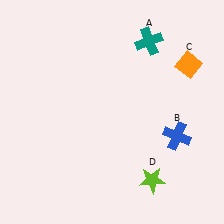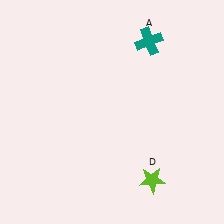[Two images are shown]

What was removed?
The blue cross (B), the orange diamond (C) were removed in Image 2.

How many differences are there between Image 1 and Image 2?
There are 2 differences between the two images.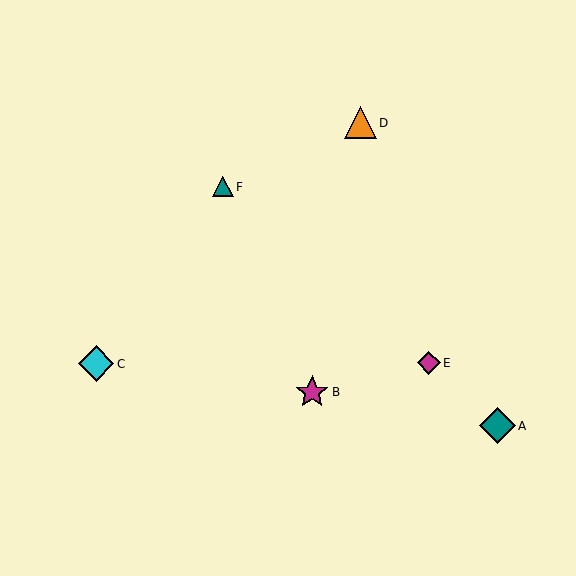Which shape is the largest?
The teal diamond (labeled A) is the largest.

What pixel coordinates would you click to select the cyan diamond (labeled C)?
Click at (96, 364) to select the cyan diamond C.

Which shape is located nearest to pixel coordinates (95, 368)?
The cyan diamond (labeled C) at (96, 364) is nearest to that location.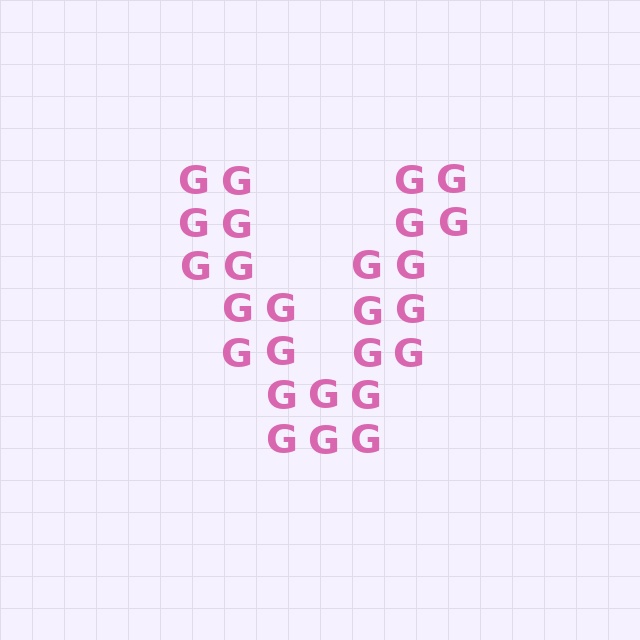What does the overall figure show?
The overall figure shows the letter V.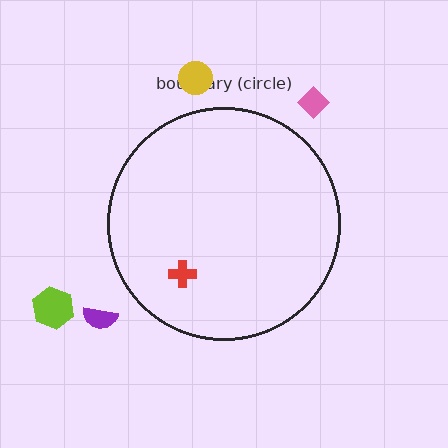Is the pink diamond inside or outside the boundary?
Outside.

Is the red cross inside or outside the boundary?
Inside.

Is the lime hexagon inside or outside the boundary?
Outside.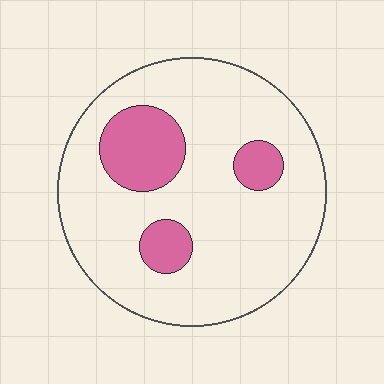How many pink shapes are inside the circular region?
3.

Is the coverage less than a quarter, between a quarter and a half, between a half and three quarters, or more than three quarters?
Less than a quarter.